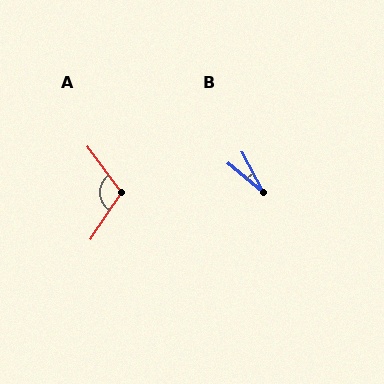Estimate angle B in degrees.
Approximately 22 degrees.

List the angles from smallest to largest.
B (22°), A (110°).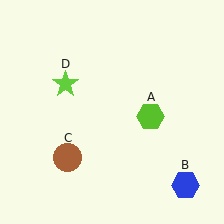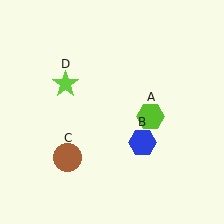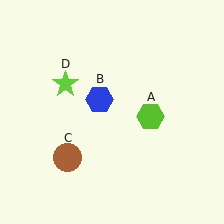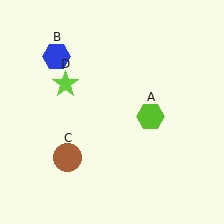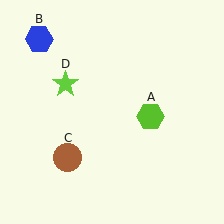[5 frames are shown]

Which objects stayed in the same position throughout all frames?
Lime hexagon (object A) and brown circle (object C) and lime star (object D) remained stationary.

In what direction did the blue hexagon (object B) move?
The blue hexagon (object B) moved up and to the left.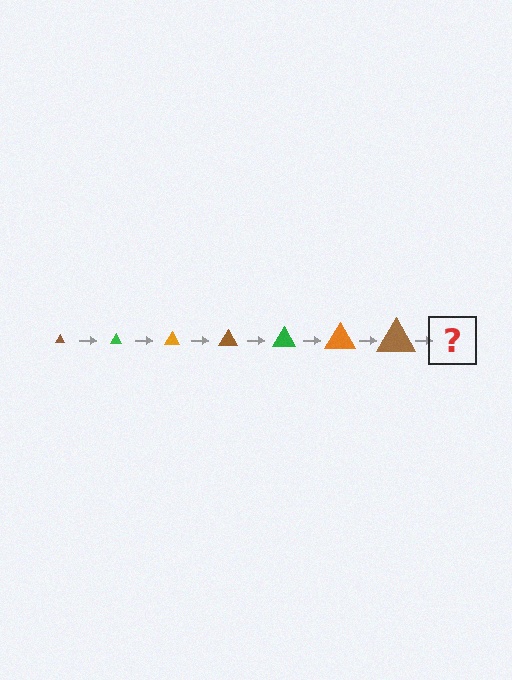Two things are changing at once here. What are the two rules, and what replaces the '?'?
The two rules are that the triangle grows larger each step and the color cycles through brown, green, and orange. The '?' should be a green triangle, larger than the previous one.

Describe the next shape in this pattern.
It should be a green triangle, larger than the previous one.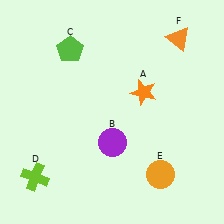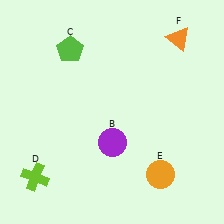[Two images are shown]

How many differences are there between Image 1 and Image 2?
There is 1 difference between the two images.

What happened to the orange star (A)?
The orange star (A) was removed in Image 2. It was in the top-right area of Image 1.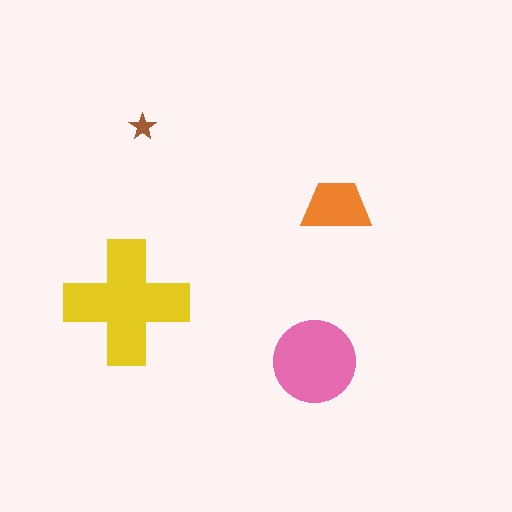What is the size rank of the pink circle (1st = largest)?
2nd.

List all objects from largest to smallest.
The yellow cross, the pink circle, the orange trapezoid, the brown star.